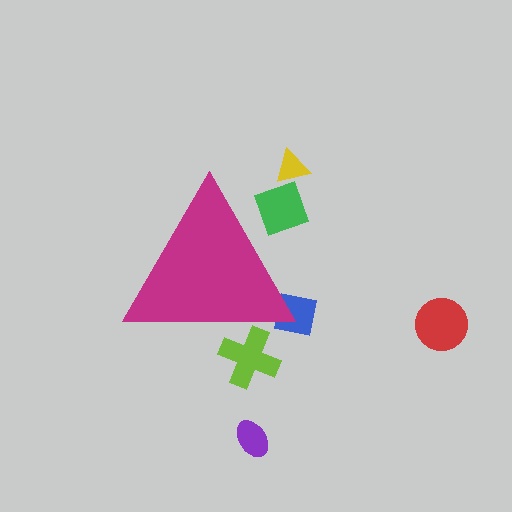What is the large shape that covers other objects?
A magenta triangle.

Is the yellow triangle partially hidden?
No, the yellow triangle is fully visible.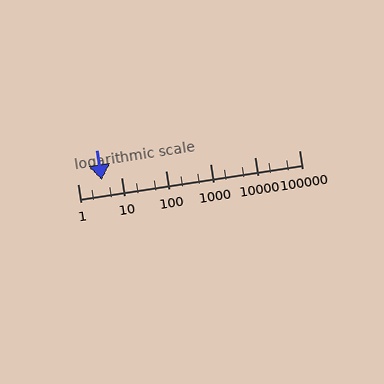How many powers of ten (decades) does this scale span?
The scale spans 5 decades, from 1 to 100000.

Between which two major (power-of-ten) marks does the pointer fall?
The pointer is between 1 and 10.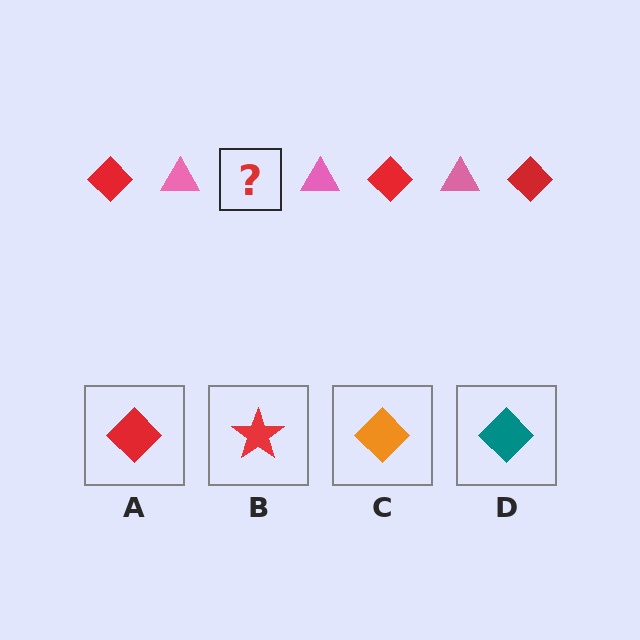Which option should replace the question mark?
Option A.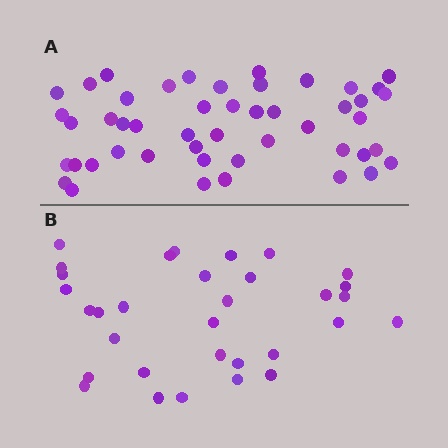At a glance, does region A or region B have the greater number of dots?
Region A (the top region) has more dots.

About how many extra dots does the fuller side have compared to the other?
Region A has approximately 15 more dots than region B.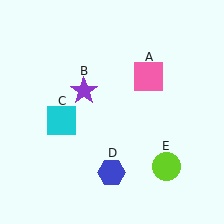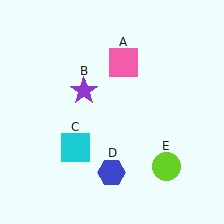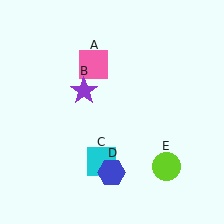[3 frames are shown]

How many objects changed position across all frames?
2 objects changed position: pink square (object A), cyan square (object C).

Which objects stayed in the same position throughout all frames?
Purple star (object B) and blue hexagon (object D) and lime circle (object E) remained stationary.